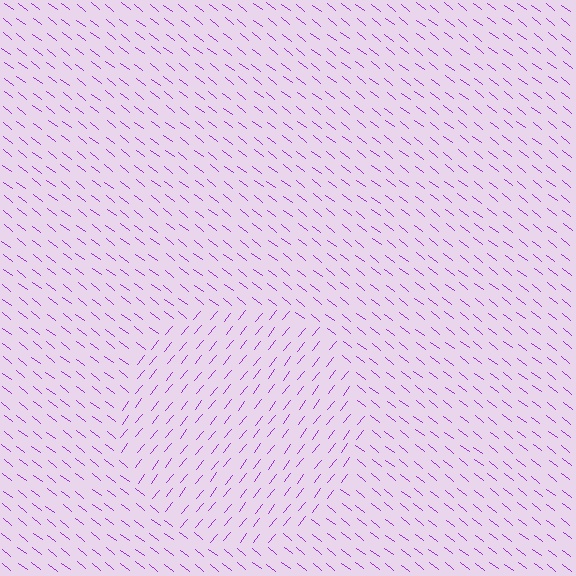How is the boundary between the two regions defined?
The boundary is defined purely by a change in line orientation (approximately 90 degrees difference). All lines are the same color and thickness.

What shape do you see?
I see a circle.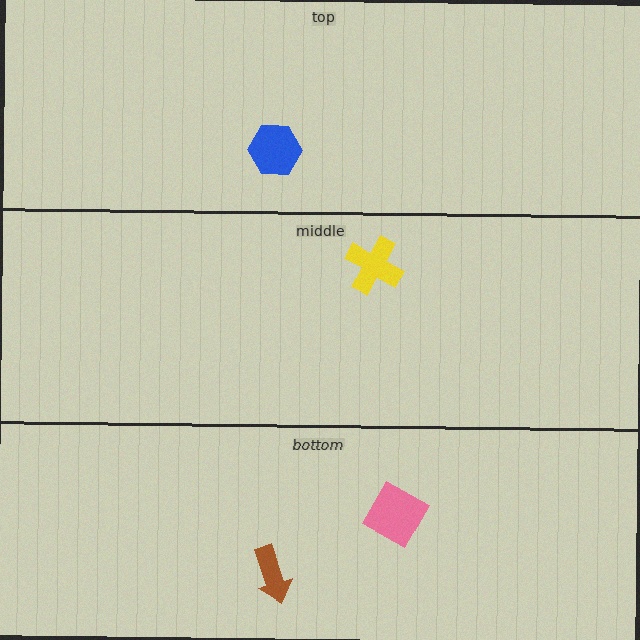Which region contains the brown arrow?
The bottom region.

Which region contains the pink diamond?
The bottom region.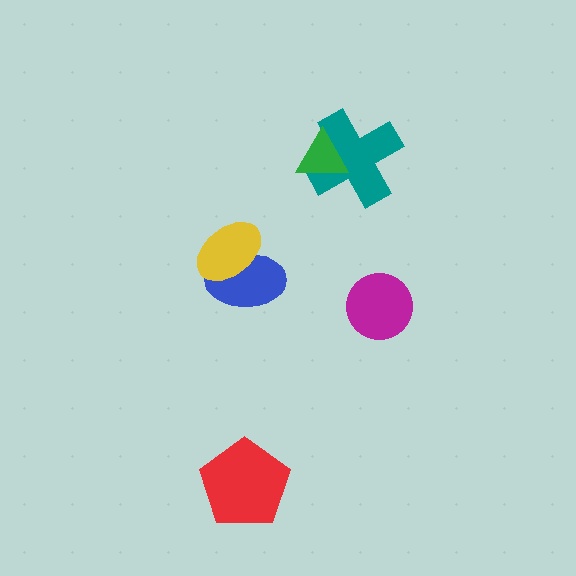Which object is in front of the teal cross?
The green triangle is in front of the teal cross.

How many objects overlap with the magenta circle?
0 objects overlap with the magenta circle.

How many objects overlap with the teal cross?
1 object overlaps with the teal cross.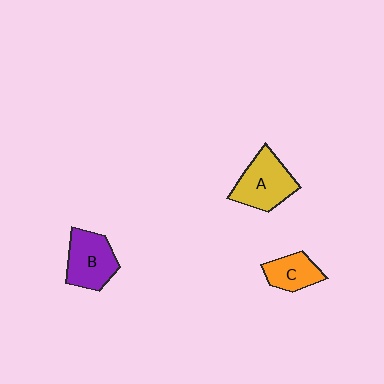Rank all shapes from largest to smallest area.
From largest to smallest: A (yellow), B (purple), C (orange).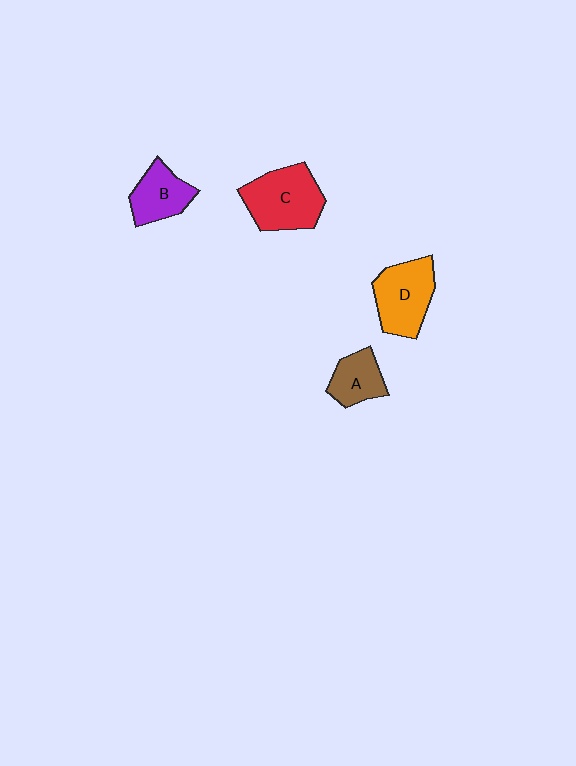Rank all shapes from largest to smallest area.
From largest to smallest: C (red), D (orange), B (purple), A (brown).